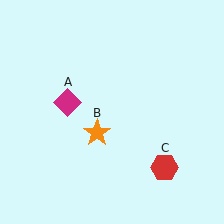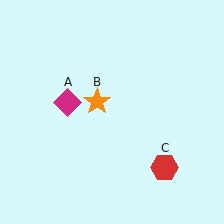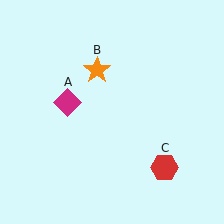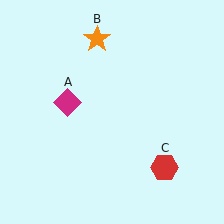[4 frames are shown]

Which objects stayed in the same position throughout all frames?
Magenta diamond (object A) and red hexagon (object C) remained stationary.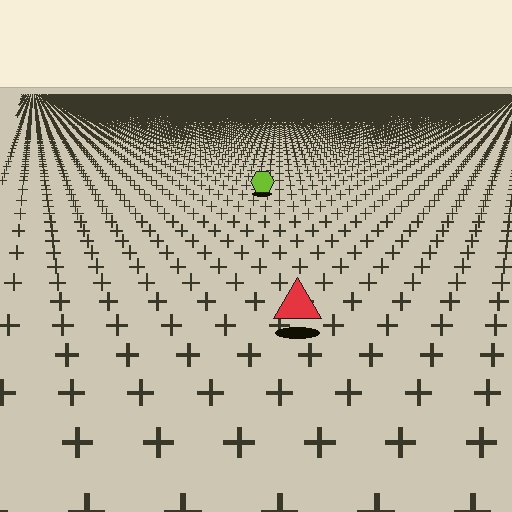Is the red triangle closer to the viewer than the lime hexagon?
Yes. The red triangle is closer — you can tell from the texture gradient: the ground texture is coarser near it.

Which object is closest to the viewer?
The red triangle is closest. The texture marks near it are larger and more spread out.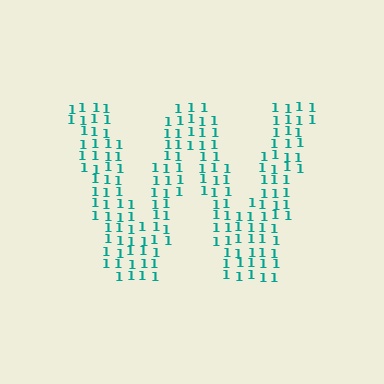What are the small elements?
The small elements are digit 1's.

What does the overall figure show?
The overall figure shows the letter W.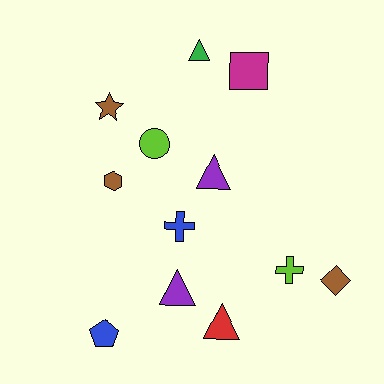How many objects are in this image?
There are 12 objects.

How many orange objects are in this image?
There are no orange objects.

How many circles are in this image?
There is 1 circle.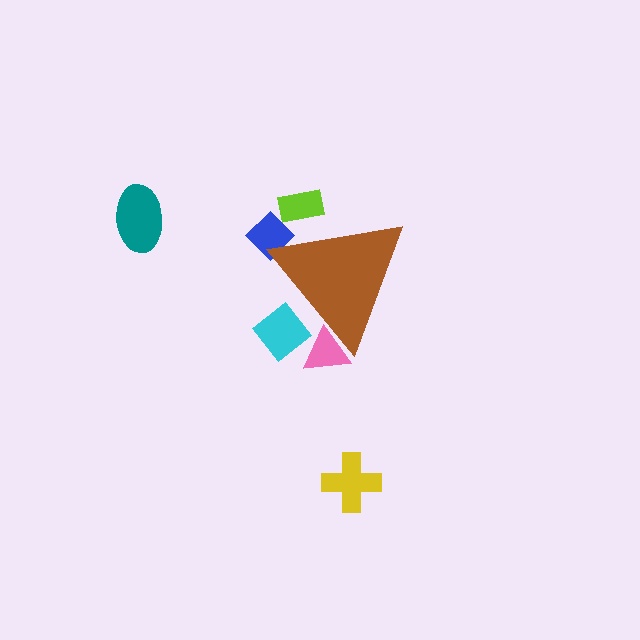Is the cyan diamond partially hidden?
Yes, the cyan diamond is partially hidden behind the brown triangle.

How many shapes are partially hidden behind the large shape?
4 shapes are partially hidden.